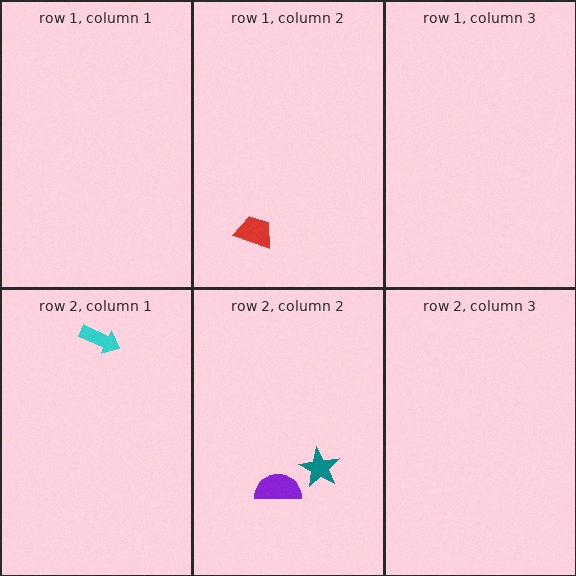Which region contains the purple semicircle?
The row 2, column 2 region.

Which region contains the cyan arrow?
The row 2, column 1 region.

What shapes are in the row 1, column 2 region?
The red trapezoid.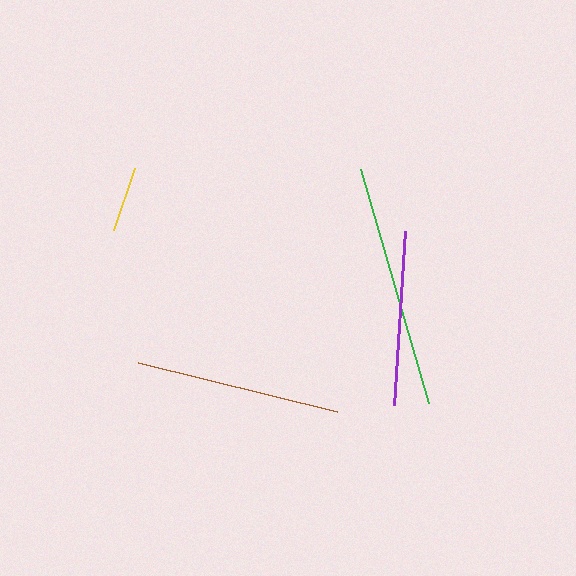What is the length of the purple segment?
The purple segment is approximately 175 pixels long.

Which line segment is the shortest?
The yellow line is the shortest at approximately 65 pixels.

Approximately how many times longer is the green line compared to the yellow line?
The green line is approximately 3.7 times the length of the yellow line.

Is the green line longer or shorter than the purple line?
The green line is longer than the purple line.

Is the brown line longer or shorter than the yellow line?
The brown line is longer than the yellow line.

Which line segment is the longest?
The green line is the longest at approximately 244 pixels.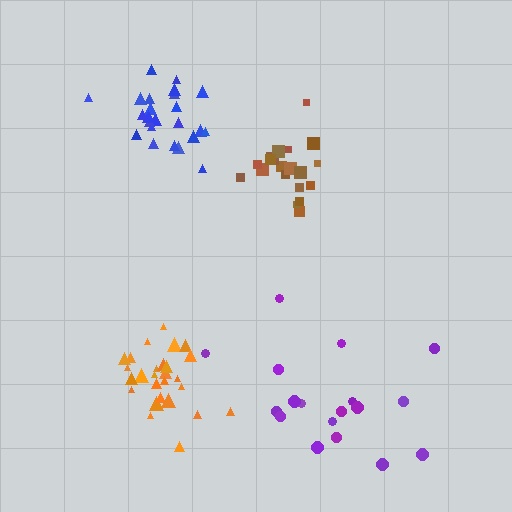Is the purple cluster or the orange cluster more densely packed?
Orange.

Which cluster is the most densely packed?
Orange.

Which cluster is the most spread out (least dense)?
Purple.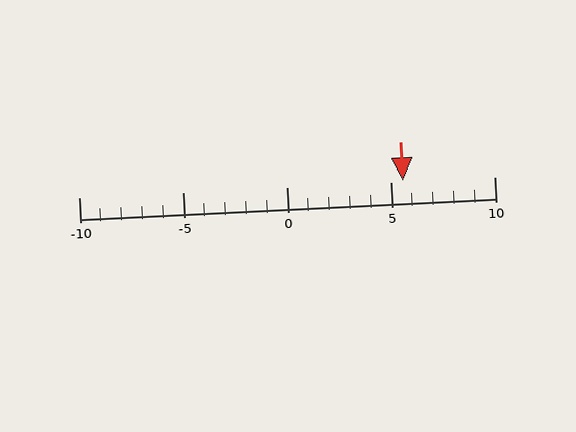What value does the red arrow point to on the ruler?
The red arrow points to approximately 6.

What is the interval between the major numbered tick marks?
The major tick marks are spaced 5 units apart.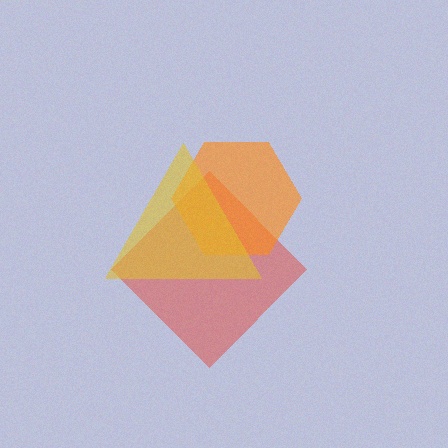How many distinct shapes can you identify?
There are 3 distinct shapes: a red diamond, an orange hexagon, a yellow triangle.